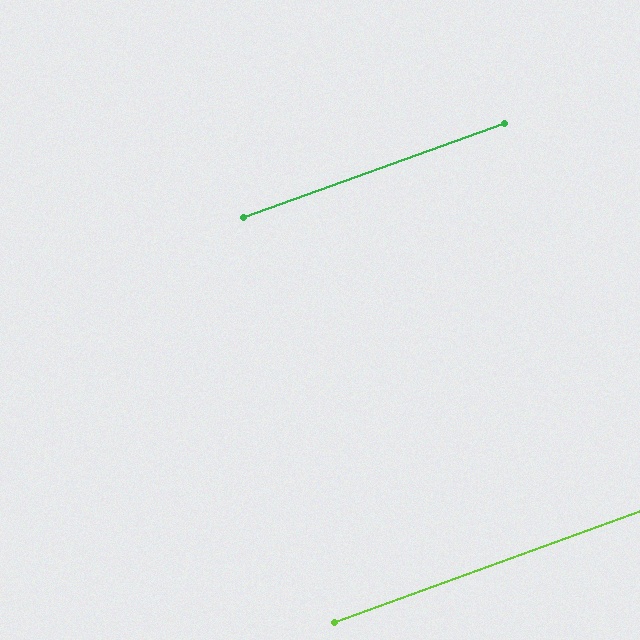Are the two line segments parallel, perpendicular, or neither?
Parallel — their directions differ by only 0.1°.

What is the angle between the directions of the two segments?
Approximately 0 degrees.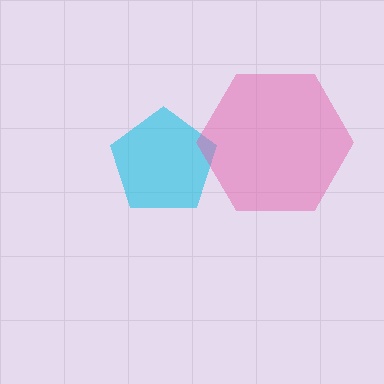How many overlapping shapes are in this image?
There are 2 overlapping shapes in the image.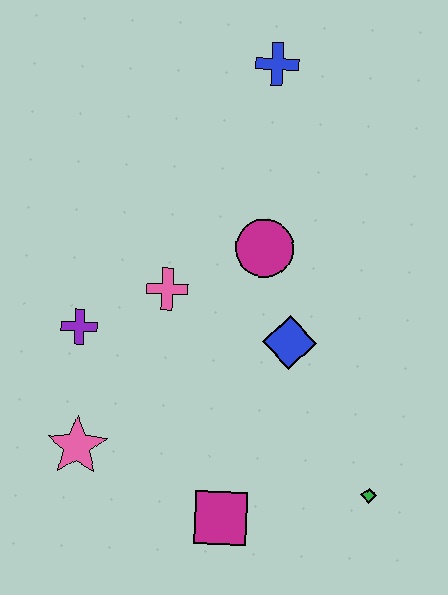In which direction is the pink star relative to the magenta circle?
The pink star is below the magenta circle.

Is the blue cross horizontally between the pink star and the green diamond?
Yes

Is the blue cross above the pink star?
Yes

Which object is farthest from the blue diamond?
The blue cross is farthest from the blue diamond.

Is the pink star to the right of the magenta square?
No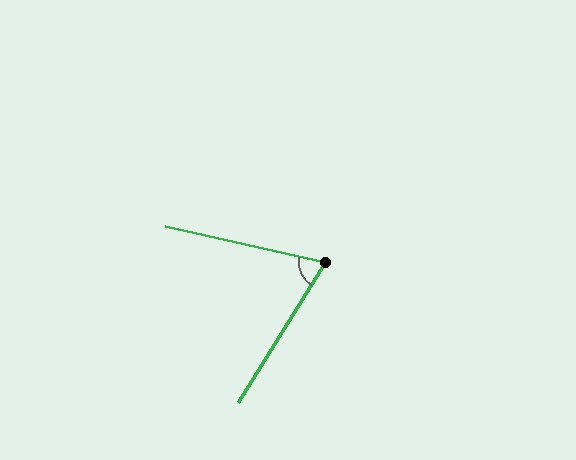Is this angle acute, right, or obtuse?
It is acute.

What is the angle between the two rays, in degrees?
Approximately 71 degrees.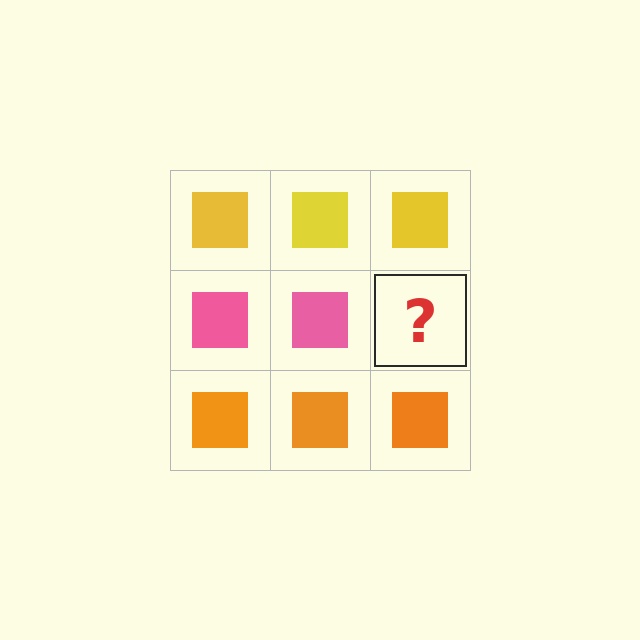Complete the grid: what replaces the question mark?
The question mark should be replaced with a pink square.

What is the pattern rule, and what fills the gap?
The rule is that each row has a consistent color. The gap should be filled with a pink square.